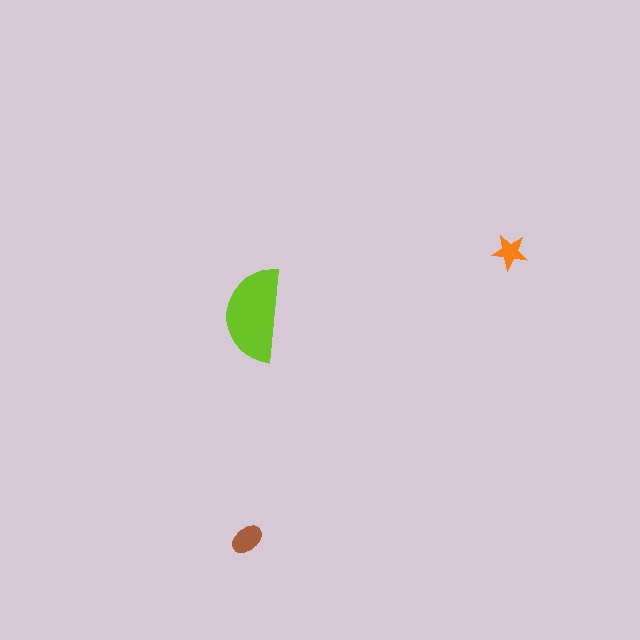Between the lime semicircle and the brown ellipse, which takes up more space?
The lime semicircle.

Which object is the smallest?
The orange star.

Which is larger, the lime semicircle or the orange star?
The lime semicircle.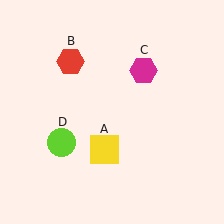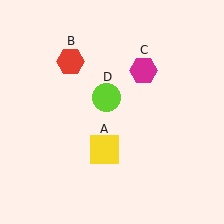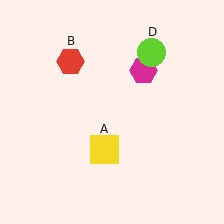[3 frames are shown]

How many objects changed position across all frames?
1 object changed position: lime circle (object D).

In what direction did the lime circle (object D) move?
The lime circle (object D) moved up and to the right.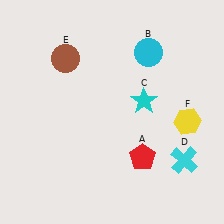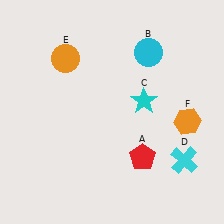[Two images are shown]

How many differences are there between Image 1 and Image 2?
There are 2 differences between the two images.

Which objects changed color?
E changed from brown to orange. F changed from yellow to orange.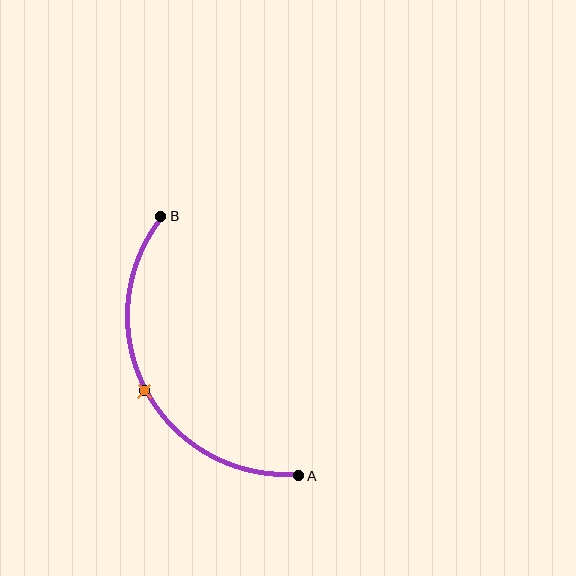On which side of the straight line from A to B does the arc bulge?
The arc bulges to the left of the straight line connecting A and B.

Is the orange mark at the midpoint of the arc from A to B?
Yes. The orange mark lies on the arc at equal arc-length from both A and B — it is the arc midpoint.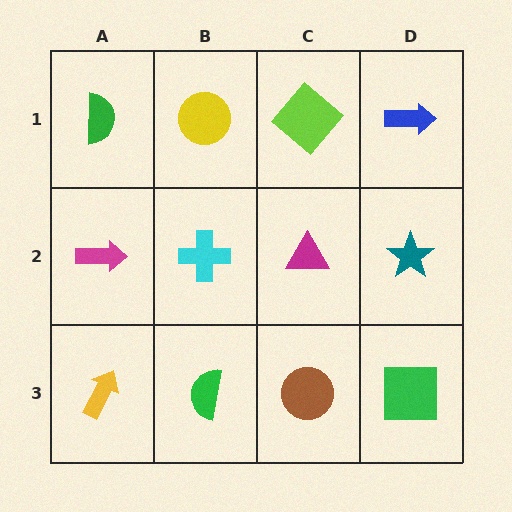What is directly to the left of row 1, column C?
A yellow circle.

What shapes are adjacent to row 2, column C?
A lime diamond (row 1, column C), a brown circle (row 3, column C), a cyan cross (row 2, column B), a teal star (row 2, column D).